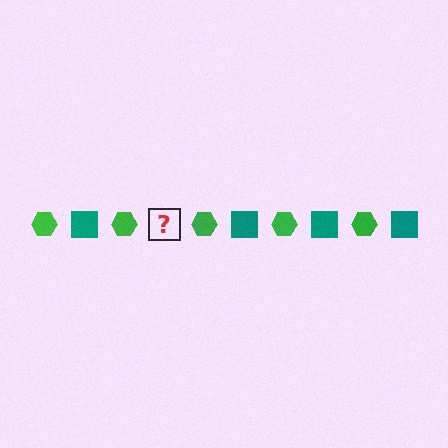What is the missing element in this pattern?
The missing element is a teal square.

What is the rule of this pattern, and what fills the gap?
The rule is that the pattern alternates between green hexagon and teal square. The gap should be filled with a teal square.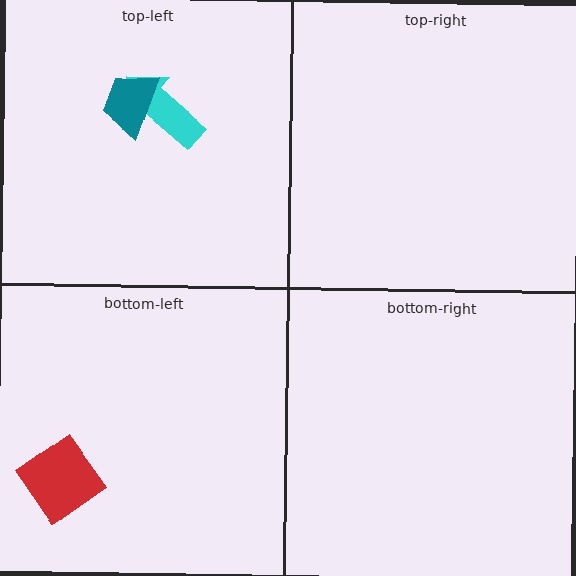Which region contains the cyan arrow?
The top-left region.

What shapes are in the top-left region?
The cyan arrow, the teal trapezoid.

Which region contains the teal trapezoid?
The top-left region.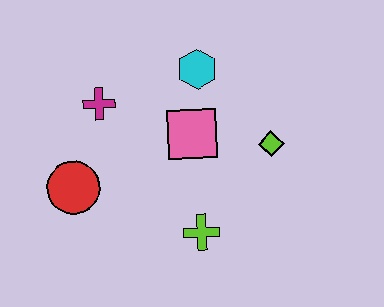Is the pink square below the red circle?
No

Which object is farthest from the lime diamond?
The red circle is farthest from the lime diamond.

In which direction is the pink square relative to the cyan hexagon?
The pink square is below the cyan hexagon.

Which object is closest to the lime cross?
The pink square is closest to the lime cross.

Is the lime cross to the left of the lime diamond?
Yes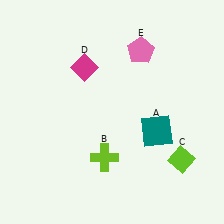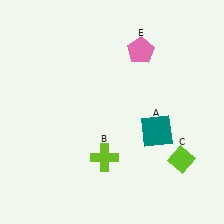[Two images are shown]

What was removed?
The magenta diamond (D) was removed in Image 2.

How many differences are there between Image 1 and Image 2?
There is 1 difference between the two images.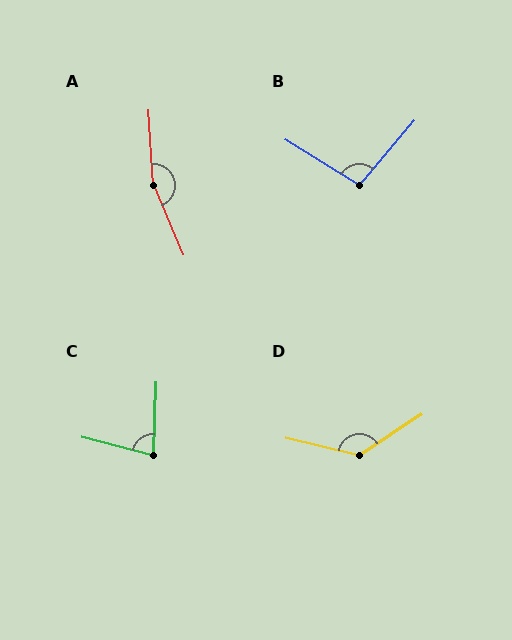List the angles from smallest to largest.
C (78°), B (99°), D (133°), A (160°).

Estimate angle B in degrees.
Approximately 99 degrees.